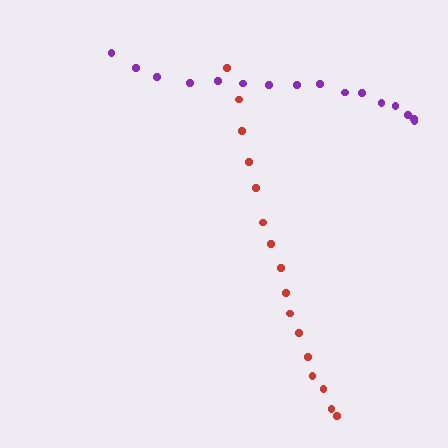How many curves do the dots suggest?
There are 2 distinct paths.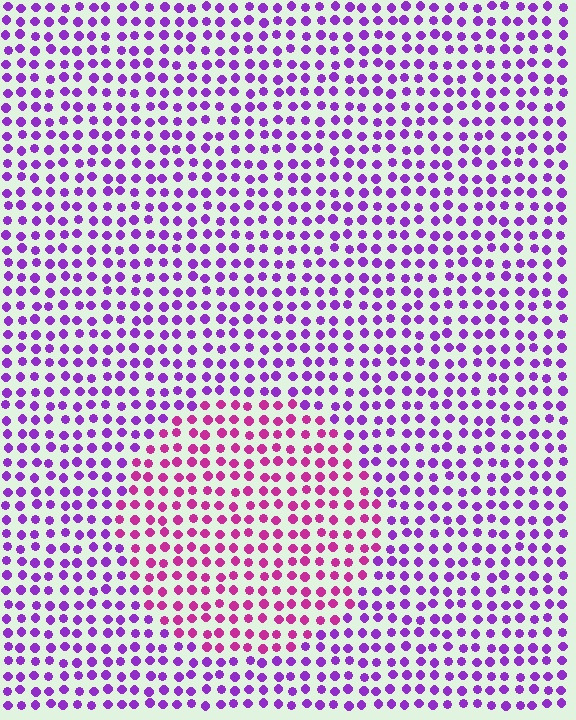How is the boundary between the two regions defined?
The boundary is defined purely by a slight shift in hue (about 39 degrees). Spacing, size, and orientation are identical on both sides.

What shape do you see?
I see a circle.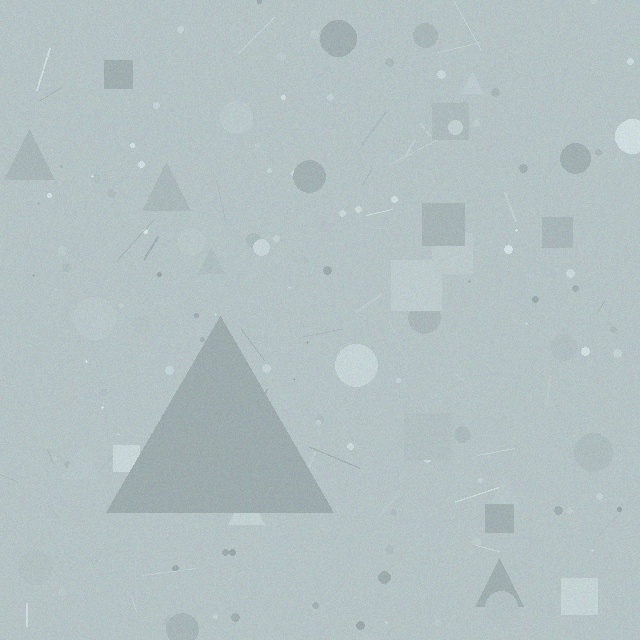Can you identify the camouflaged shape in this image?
The camouflaged shape is a triangle.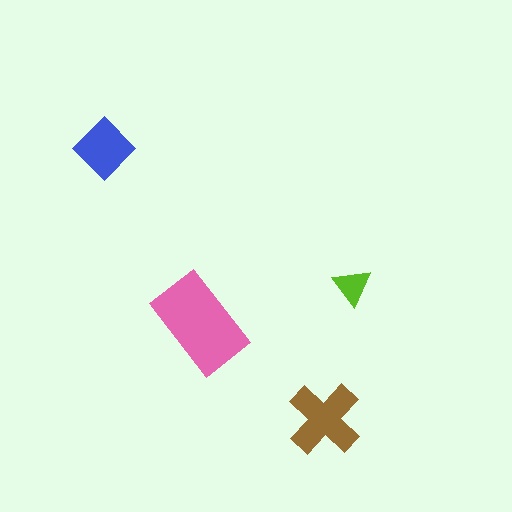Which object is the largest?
The pink rectangle.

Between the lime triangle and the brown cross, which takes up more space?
The brown cross.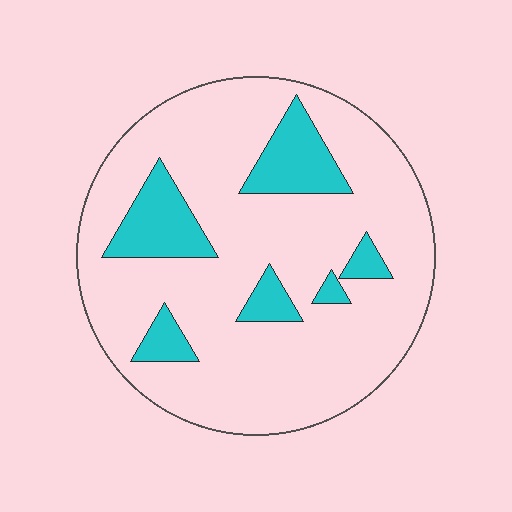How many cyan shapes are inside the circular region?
6.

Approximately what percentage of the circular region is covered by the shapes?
Approximately 20%.